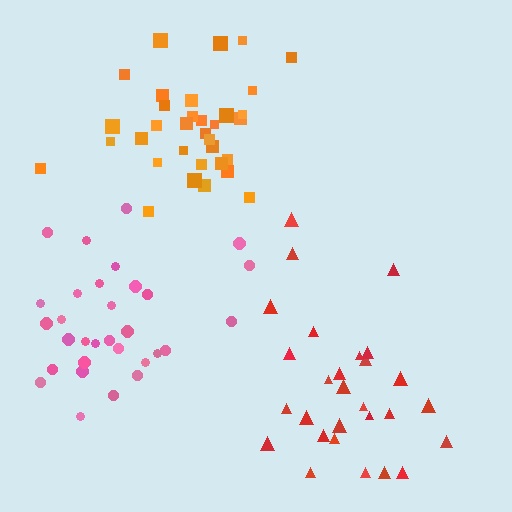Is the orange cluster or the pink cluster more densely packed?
Orange.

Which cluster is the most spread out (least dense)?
Red.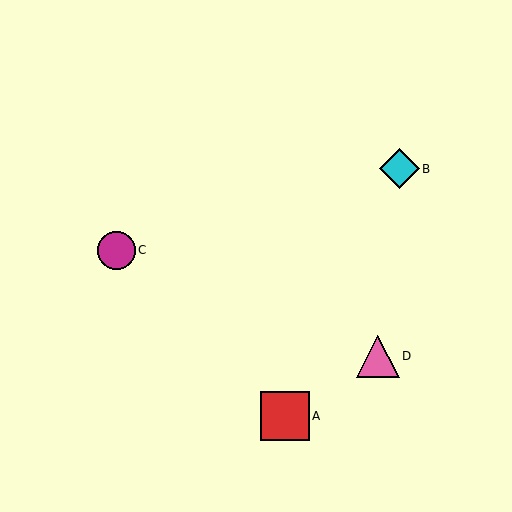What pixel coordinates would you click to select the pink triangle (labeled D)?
Click at (378, 356) to select the pink triangle D.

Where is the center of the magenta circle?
The center of the magenta circle is at (116, 250).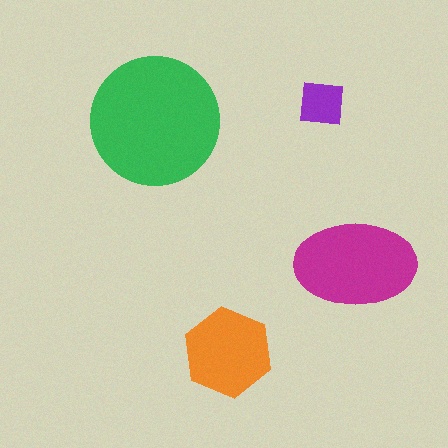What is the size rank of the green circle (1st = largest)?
1st.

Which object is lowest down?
The orange hexagon is bottommost.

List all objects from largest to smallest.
The green circle, the magenta ellipse, the orange hexagon, the purple square.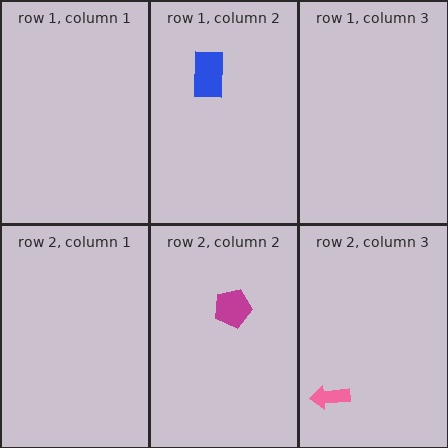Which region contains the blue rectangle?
The row 1, column 2 region.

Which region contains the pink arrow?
The row 2, column 3 region.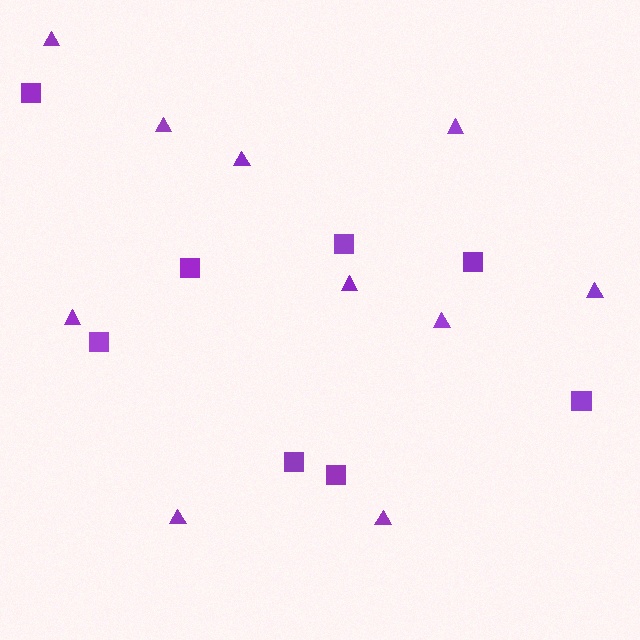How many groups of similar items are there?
There are 2 groups: one group of triangles (10) and one group of squares (8).